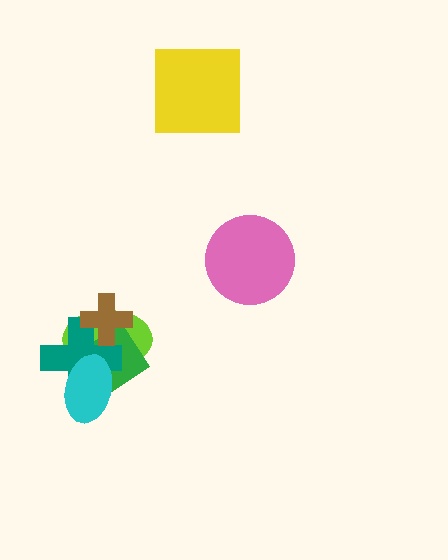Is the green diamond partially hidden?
Yes, it is partially covered by another shape.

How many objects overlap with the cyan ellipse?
3 objects overlap with the cyan ellipse.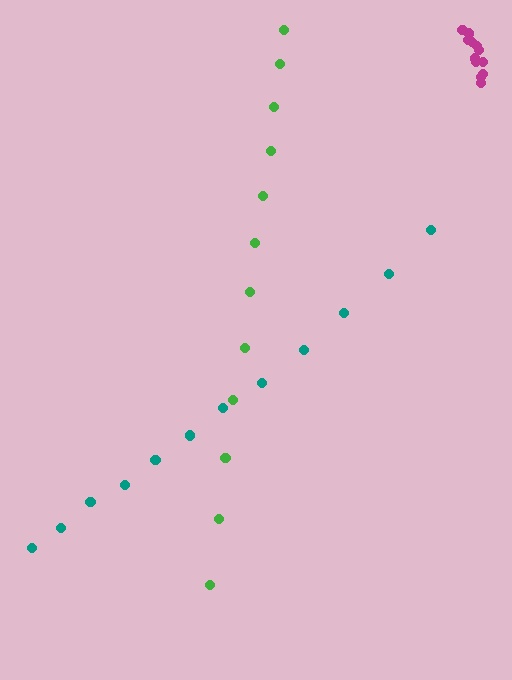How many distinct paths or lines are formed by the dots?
There are 3 distinct paths.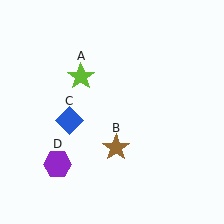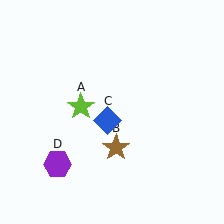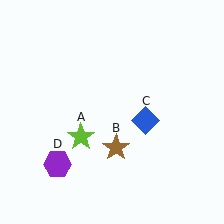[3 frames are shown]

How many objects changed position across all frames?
2 objects changed position: lime star (object A), blue diamond (object C).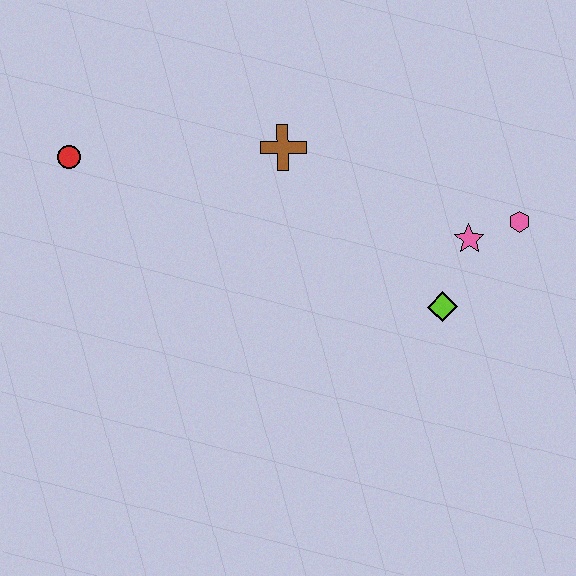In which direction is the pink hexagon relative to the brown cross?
The pink hexagon is to the right of the brown cross.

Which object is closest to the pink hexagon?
The pink star is closest to the pink hexagon.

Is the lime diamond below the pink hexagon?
Yes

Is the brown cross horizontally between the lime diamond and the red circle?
Yes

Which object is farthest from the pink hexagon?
The red circle is farthest from the pink hexagon.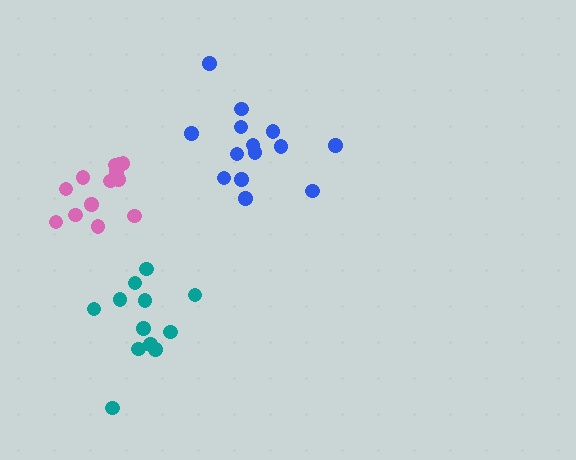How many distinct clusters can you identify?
There are 3 distinct clusters.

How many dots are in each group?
Group 1: 12 dots, Group 2: 14 dots, Group 3: 13 dots (39 total).